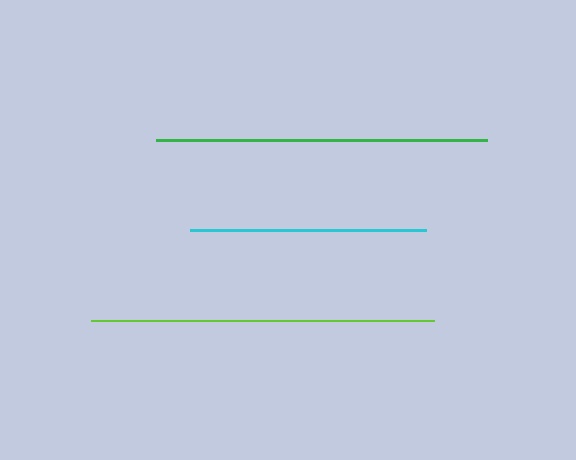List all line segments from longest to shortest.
From longest to shortest: lime, green, cyan.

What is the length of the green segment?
The green segment is approximately 331 pixels long.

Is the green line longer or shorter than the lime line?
The lime line is longer than the green line.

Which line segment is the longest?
The lime line is the longest at approximately 343 pixels.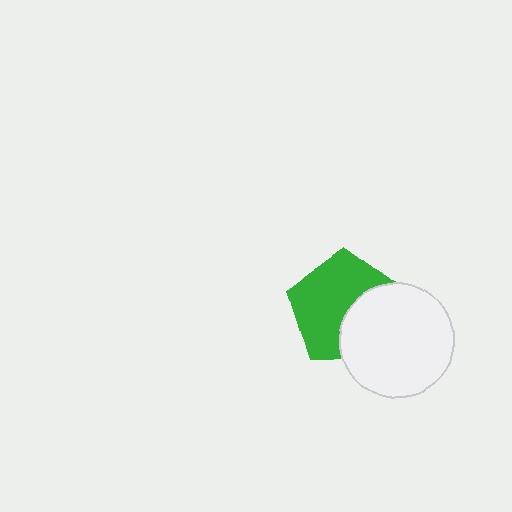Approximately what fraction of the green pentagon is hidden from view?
Roughly 38% of the green pentagon is hidden behind the white circle.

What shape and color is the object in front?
The object in front is a white circle.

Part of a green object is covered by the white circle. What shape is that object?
It is a pentagon.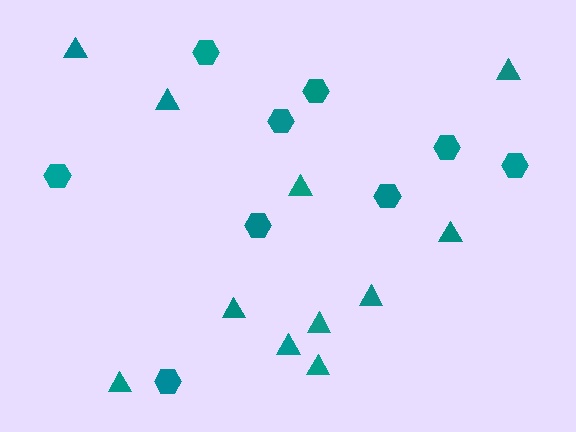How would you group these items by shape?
There are 2 groups: one group of hexagons (9) and one group of triangles (11).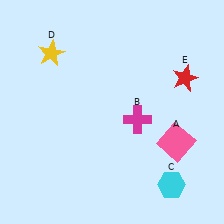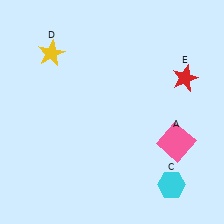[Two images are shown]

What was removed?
The magenta cross (B) was removed in Image 2.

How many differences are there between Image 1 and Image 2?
There is 1 difference between the two images.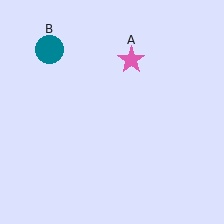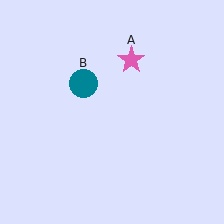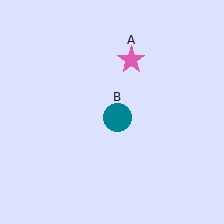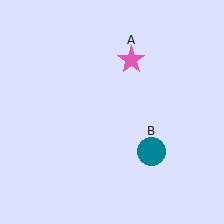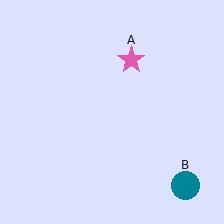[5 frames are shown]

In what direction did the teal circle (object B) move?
The teal circle (object B) moved down and to the right.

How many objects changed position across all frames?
1 object changed position: teal circle (object B).